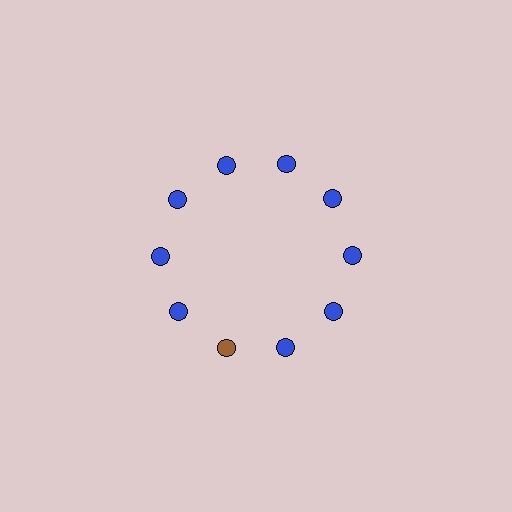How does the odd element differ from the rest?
It has a different color: brown instead of blue.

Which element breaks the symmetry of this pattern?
The brown circle at roughly the 7 o'clock position breaks the symmetry. All other shapes are blue circles.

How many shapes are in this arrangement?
There are 10 shapes arranged in a ring pattern.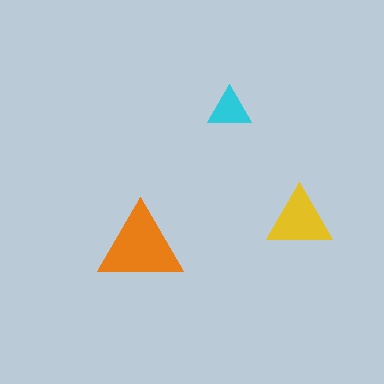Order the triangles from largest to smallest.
the orange one, the yellow one, the cyan one.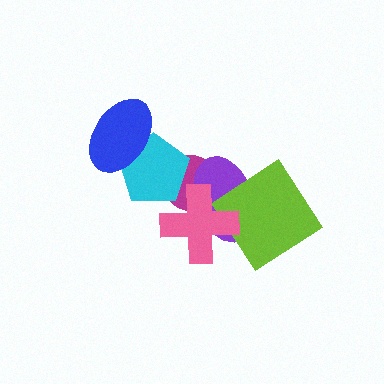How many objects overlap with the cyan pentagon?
2 objects overlap with the cyan pentagon.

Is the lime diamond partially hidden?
Yes, it is partially covered by another shape.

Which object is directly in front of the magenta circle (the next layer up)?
The cyan pentagon is directly in front of the magenta circle.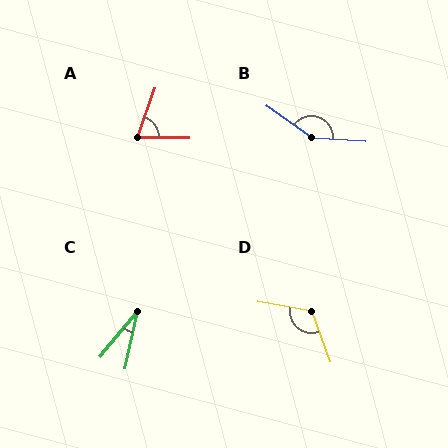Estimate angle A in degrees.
Approximately 71 degrees.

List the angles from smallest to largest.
C (27°), A (71°), D (121°), B (149°).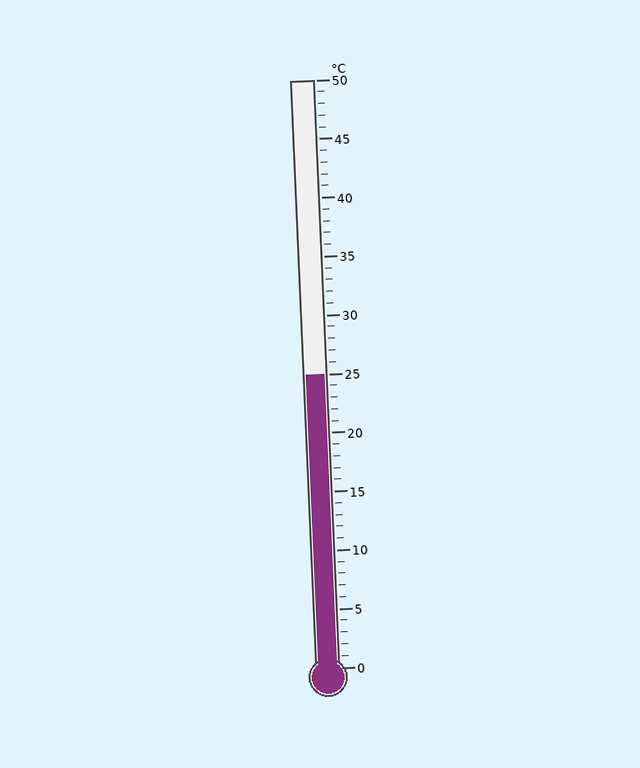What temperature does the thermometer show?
The thermometer shows approximately 25°C.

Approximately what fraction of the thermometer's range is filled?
The thermometer is filled to approximately 50% of its range.